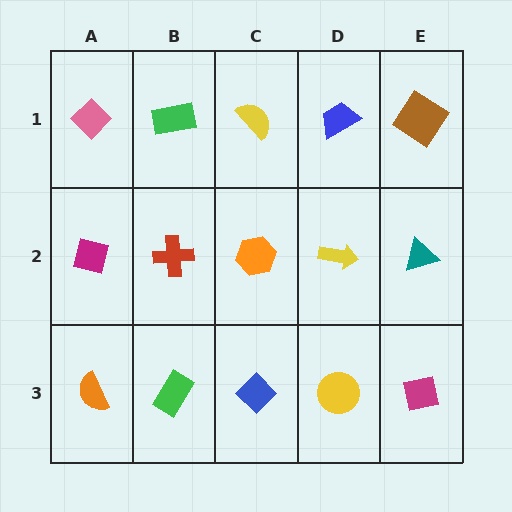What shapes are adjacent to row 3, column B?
A red cross (row 2, column B), an orange semicircle (row 3, column A), a blue diamond (row 3, column C).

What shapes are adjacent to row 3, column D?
A yellow arrow (row 2, column D), a blue diamond (row 3, column C), a magenta square (row 3, column E).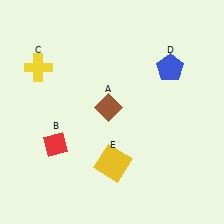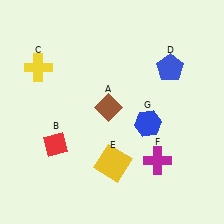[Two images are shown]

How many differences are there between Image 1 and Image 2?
There are 2 differences between the two images.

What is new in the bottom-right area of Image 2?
A blue hexagon (G) was added in the bottom-right area of Image 2.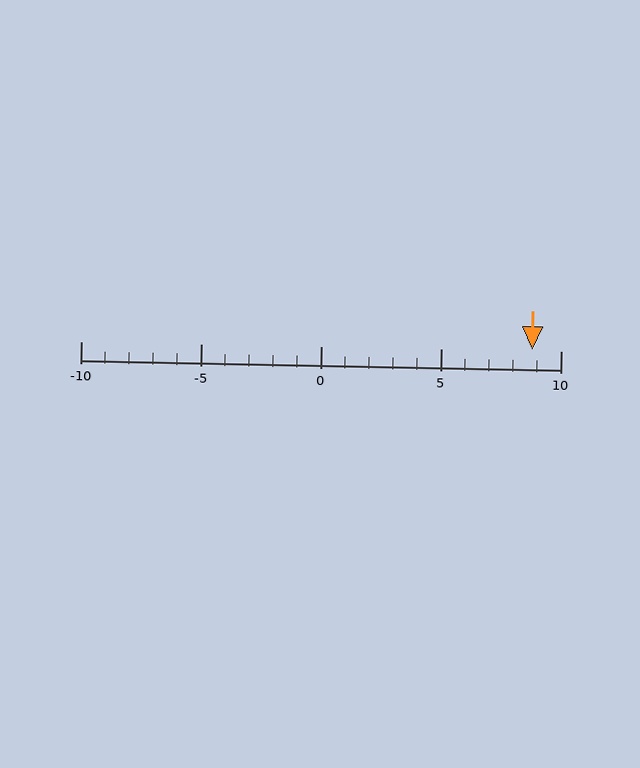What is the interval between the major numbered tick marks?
The major tick marks are spaced 5 units apart.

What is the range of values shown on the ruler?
The ruler shows values from -10 to 10.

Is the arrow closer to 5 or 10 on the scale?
The arrow is closer to 10.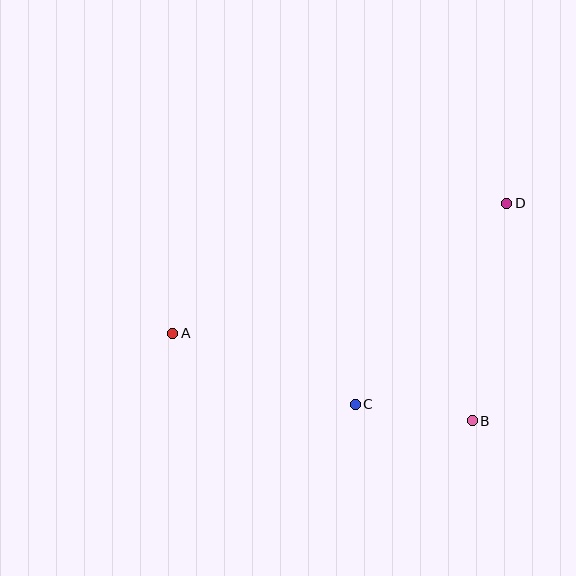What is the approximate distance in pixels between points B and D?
The distance between B and D is approximately 220 pixels.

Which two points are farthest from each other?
Points A and D are farthest from each other.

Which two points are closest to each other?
Points B and C are closest to each other.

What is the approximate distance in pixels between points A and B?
The distance between A and B is approximately 312 pixels.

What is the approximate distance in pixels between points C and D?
The distance between C and D is approximately 251 pixels.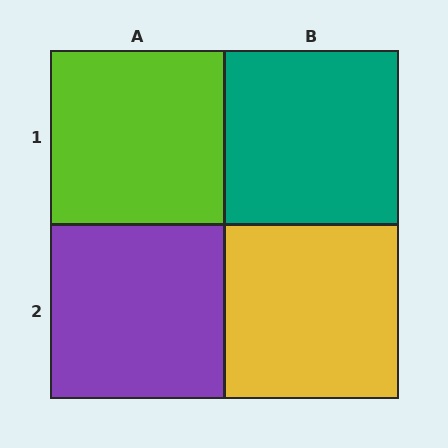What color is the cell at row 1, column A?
Lime.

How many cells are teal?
1 cell is teal.